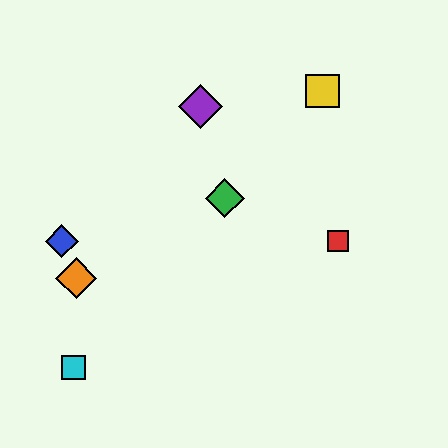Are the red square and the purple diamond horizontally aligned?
No, the red square is at y≈241 and the purple diamond is at y≈107.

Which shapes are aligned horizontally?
The red square, the blue diamond are aligned horizontally.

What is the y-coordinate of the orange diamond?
The orange diamond is at y≈278.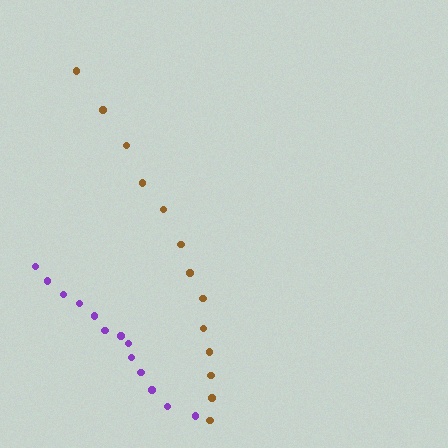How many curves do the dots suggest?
There are 2 distinct paths.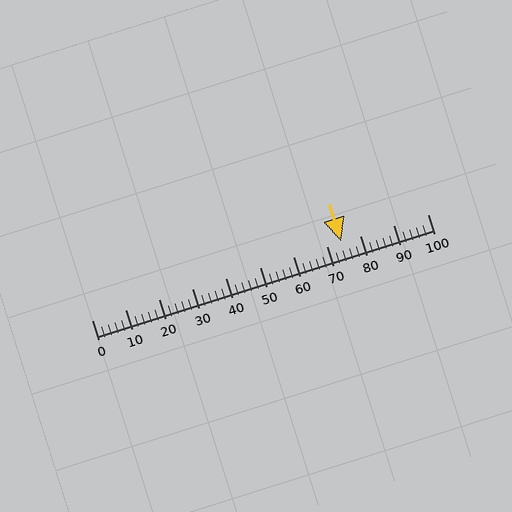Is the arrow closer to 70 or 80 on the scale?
The arrow is closer to 70.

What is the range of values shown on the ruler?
The ruler shows values from 0 to 100.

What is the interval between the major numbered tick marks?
The major tick marks are spaced 10 units apart.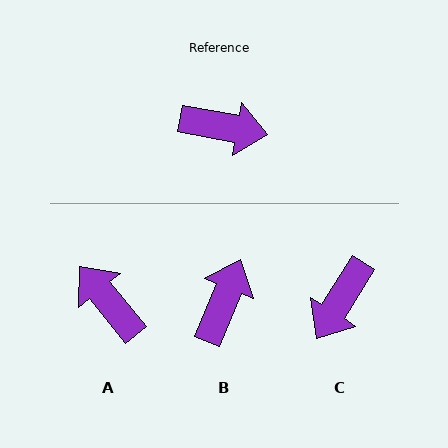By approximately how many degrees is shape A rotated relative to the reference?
Approximately 139 degrees counter-clockwise.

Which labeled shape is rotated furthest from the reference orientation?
A, about 139 degrees away.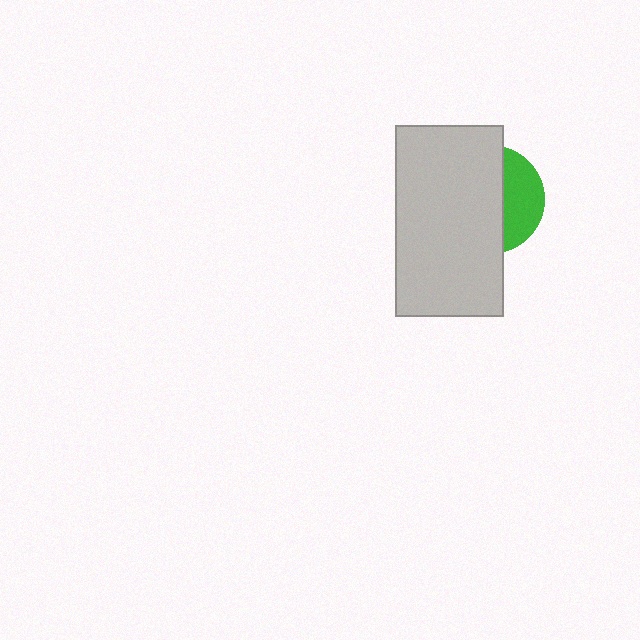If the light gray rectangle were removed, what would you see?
You would see the complete green circle.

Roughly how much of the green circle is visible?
A small part of it is visible (roughly 34%).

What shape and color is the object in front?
The object in front is a light gray rectangle.